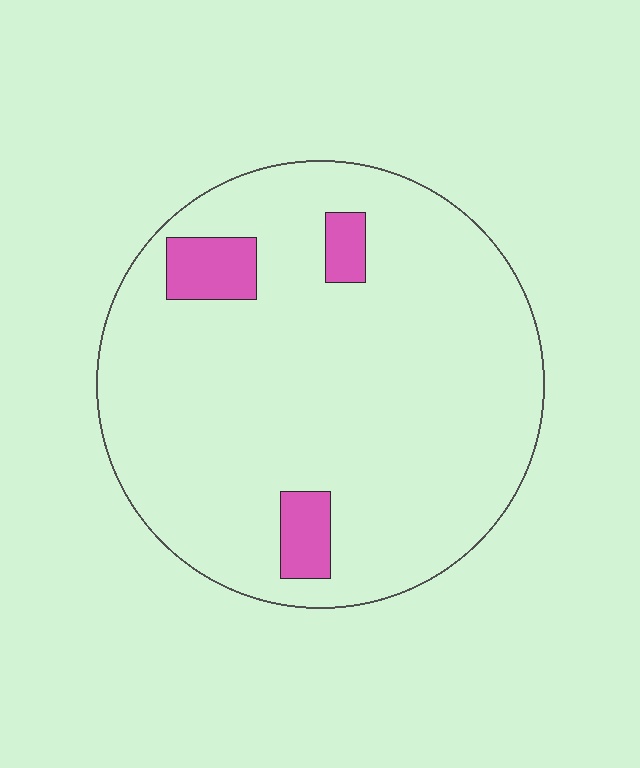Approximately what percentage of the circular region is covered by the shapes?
Approximately 10%.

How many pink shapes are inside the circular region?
3.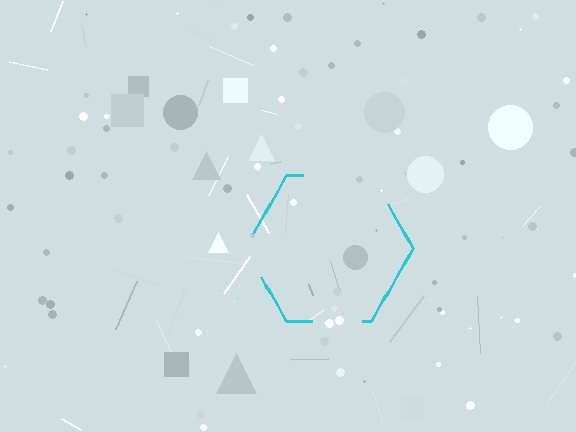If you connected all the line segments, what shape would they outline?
They would outline a hexagon.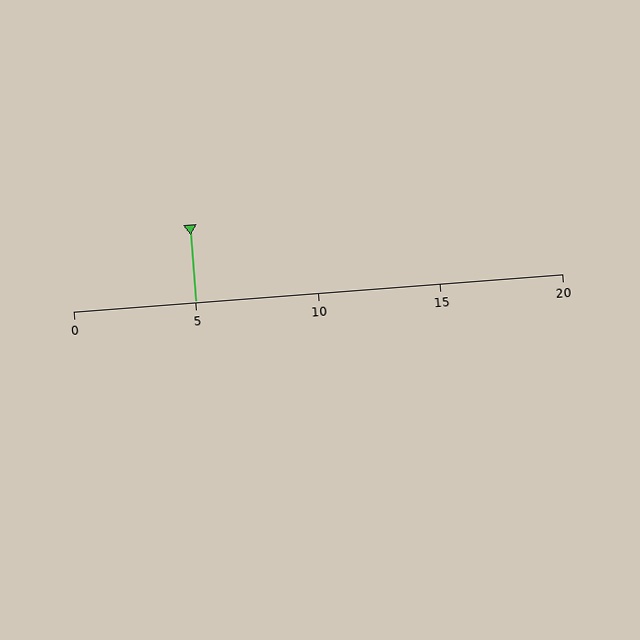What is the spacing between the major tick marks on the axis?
The major ticks are spaced 5 apart.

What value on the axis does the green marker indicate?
The marker indicates approximately 5.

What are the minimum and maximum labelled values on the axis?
The axis runs from 0 to 20.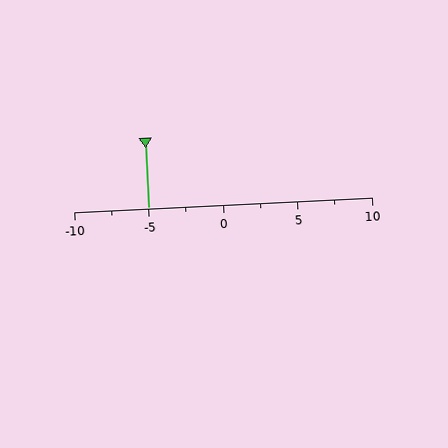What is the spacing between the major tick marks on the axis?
The major ticks are spaced 5 apart.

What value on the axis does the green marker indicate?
The marker indicates approximately -5.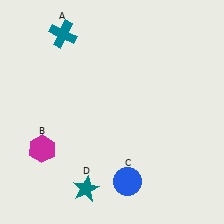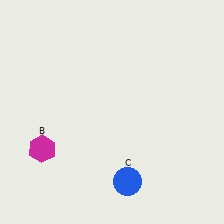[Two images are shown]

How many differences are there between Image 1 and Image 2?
There are 2 differences between the two images.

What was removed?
The teal cross (A), the teal star (D) were removed in Image 2.